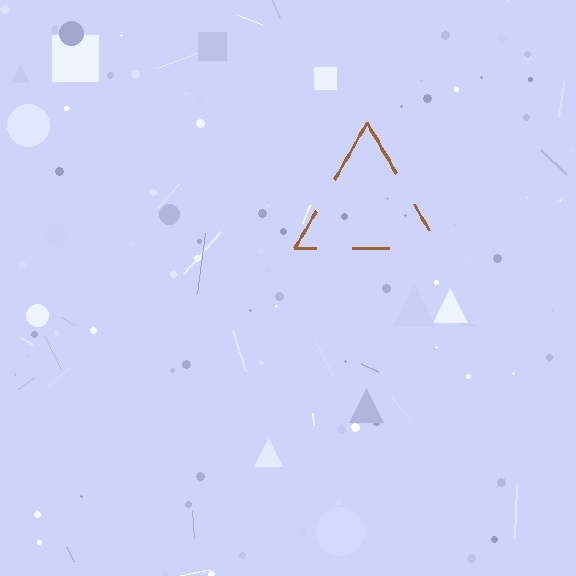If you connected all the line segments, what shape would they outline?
They would outline a triangle.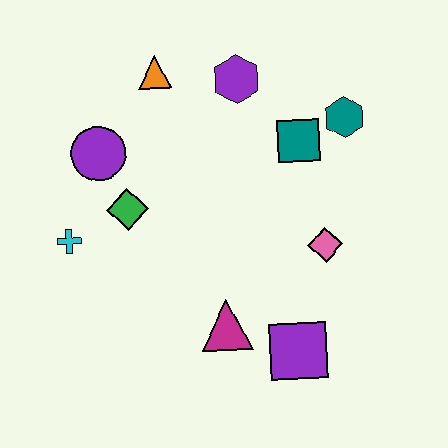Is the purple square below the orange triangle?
Yes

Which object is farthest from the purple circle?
The purple square is farthest from the purple circle.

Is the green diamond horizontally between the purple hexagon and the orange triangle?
No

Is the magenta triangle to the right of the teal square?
No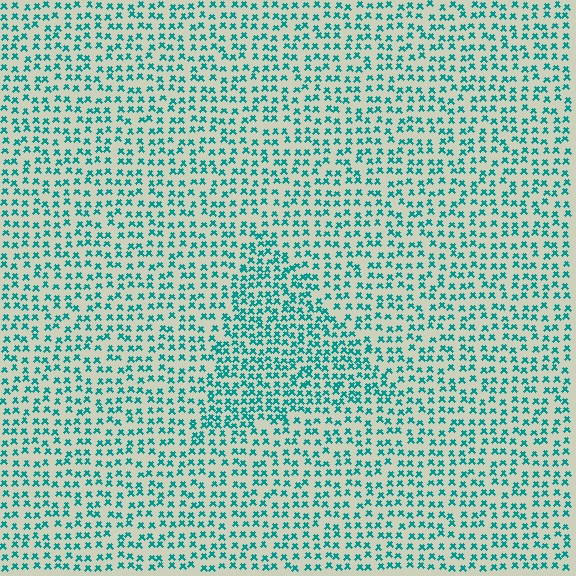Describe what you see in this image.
The image contains small teal elements arranged at two different densities. A triangle-shaped region is visible where the elements are more densely packed than the surrounding area.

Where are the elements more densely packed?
The elements are more densely packed inside the triangle boundary.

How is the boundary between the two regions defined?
The boundary is defined by a change in element density (approximately 1.6x ratio). All elements are the same color, size, and shape.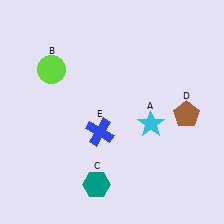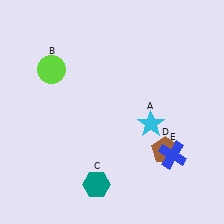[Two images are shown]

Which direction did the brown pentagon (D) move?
The brown pentagon (D) moved down.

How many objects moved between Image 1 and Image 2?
2 objects moved between the two images.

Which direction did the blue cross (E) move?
The blue cross (E) moved right.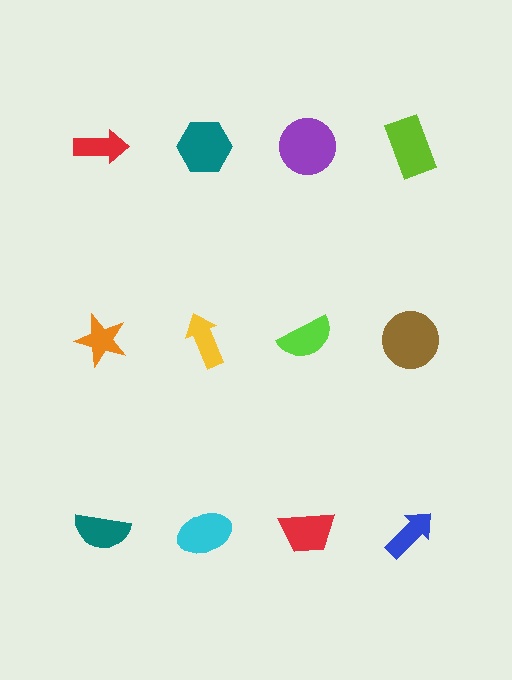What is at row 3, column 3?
A red trapezoid.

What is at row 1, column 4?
A lime rectangle.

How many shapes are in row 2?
4 shapes.